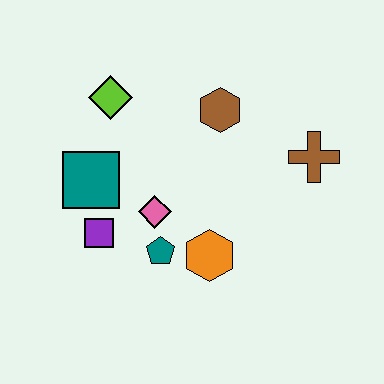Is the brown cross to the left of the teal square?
No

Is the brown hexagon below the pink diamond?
No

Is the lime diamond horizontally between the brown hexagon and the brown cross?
No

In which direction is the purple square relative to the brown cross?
The purple square is to the left of the brown cross.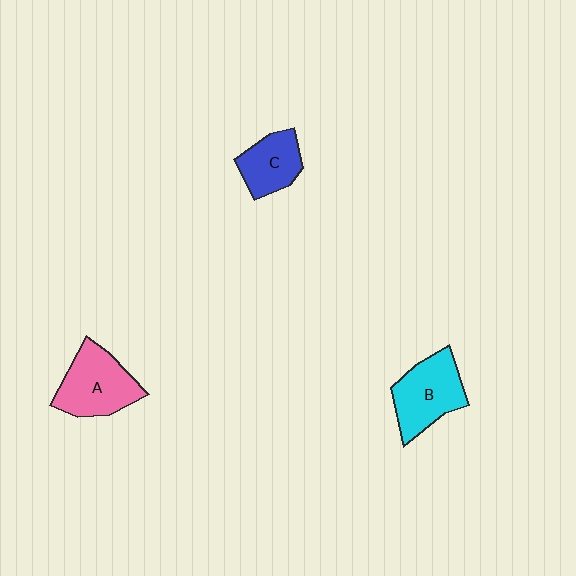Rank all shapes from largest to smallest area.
From largest to smallest: A (pink), B (cyan), C (blue).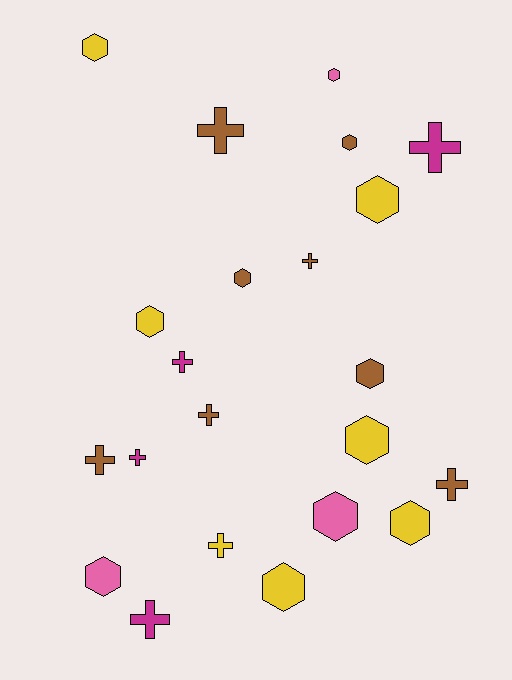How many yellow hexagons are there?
There are 6 yellow hexagons.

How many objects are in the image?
There are 22 objects.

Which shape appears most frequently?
Hexagon, with 12 objects.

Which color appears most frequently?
Brown, with 8 objects.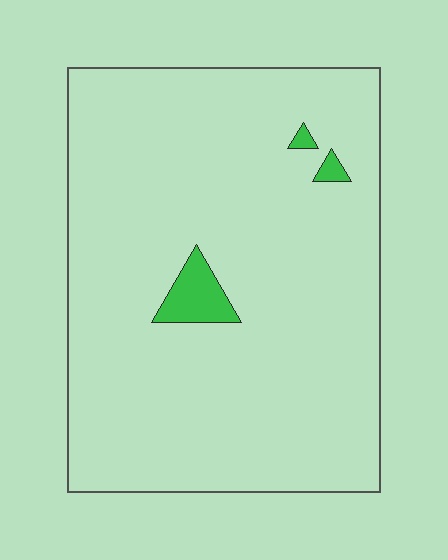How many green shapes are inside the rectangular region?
3.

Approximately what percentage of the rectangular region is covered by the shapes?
Approximately 5%.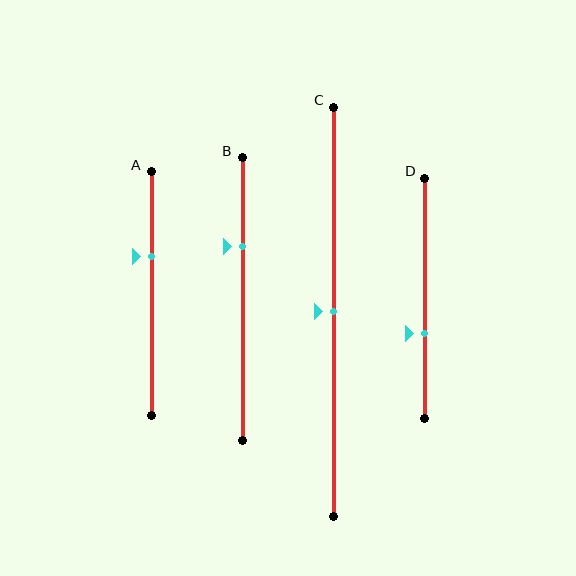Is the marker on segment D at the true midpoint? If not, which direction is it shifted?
No, the marker on segment D is shifted downward by about 15% of the segment length.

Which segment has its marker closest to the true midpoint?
Segment C has its marker closest to the true midpoint.